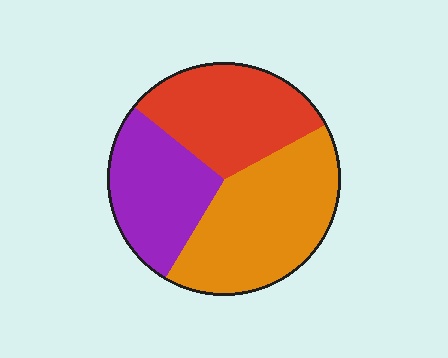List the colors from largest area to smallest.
From largest to smallest: orange, red, purple.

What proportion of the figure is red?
Red covers about 30% of the figure.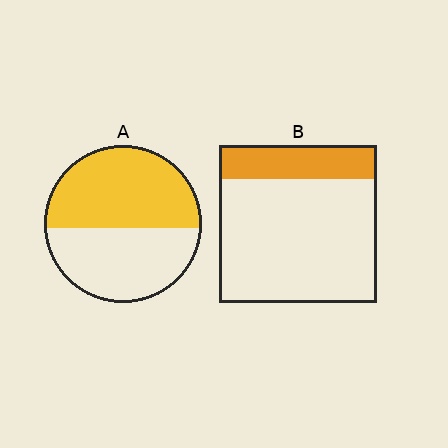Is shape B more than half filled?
No.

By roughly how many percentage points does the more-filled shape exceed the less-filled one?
By roughly 30 percentage points (A over B).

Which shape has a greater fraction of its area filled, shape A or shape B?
Shape A.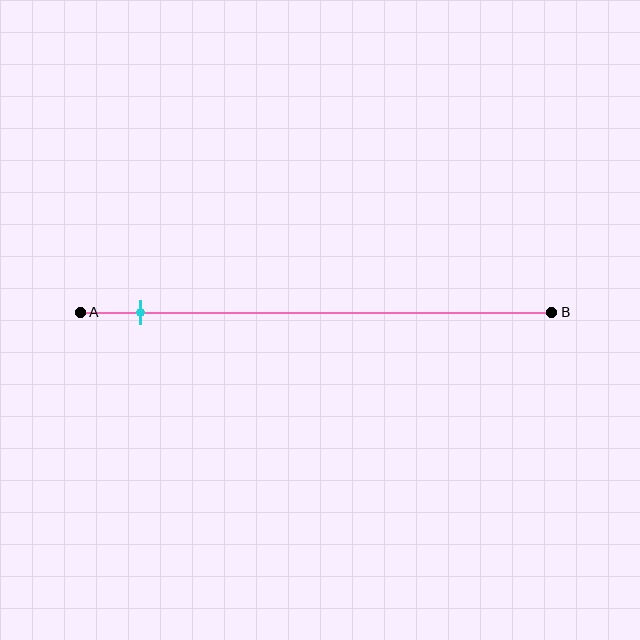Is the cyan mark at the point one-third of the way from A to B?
No, the mark is at about 15% from A, not at the 33% one-third point.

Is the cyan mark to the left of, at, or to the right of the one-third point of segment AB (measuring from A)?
The cyan mark is to the left of the one-third point of segment AB.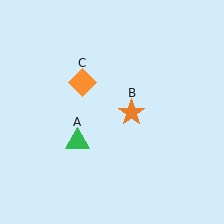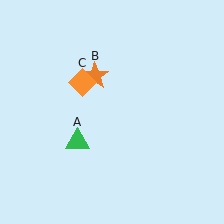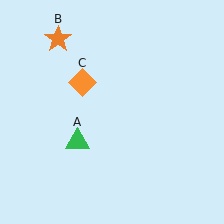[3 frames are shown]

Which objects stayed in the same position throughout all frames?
Green triangle (object A) and orange diamond (object C) remained stationary.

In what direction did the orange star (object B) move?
The orange star (object B) moved up and to the left.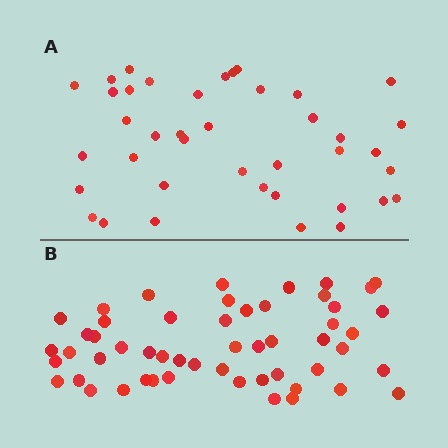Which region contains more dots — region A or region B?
Region B (the bottom region) has more dots.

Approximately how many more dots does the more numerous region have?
Region B has approximately 15 more dots than region A.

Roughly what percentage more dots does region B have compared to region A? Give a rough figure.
About 30% more.